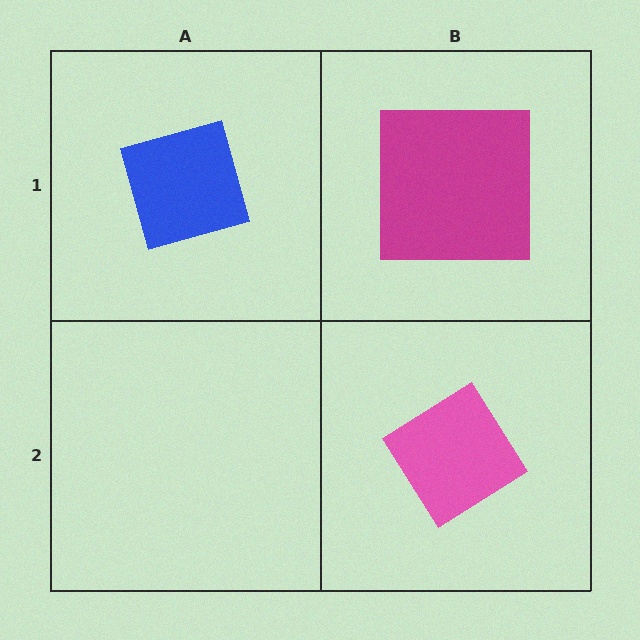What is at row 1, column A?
A blue diamond.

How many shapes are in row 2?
1 shape.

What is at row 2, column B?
A pink diamond.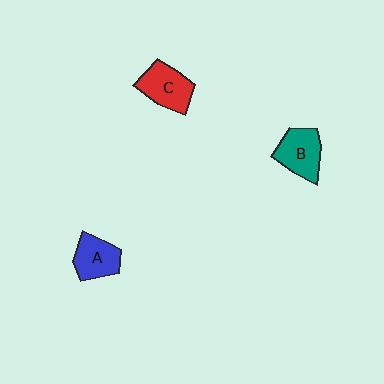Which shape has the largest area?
Shape C (red).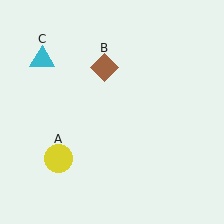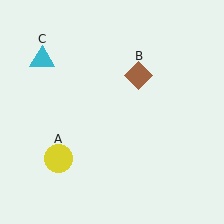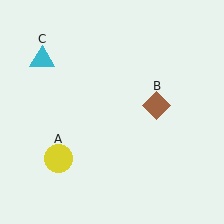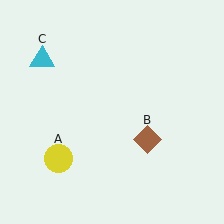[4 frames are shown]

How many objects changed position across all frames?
1 object changed position: brown diamond (object B).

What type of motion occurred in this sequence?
The brown diamond (object B) rotated clockwise around the center of the scene.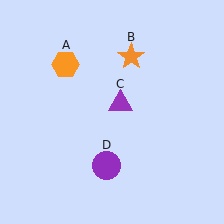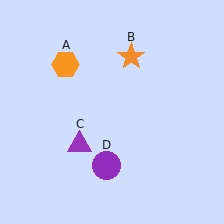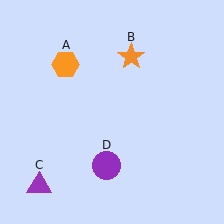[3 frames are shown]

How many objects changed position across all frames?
1 object changed position: purple triangle (object C).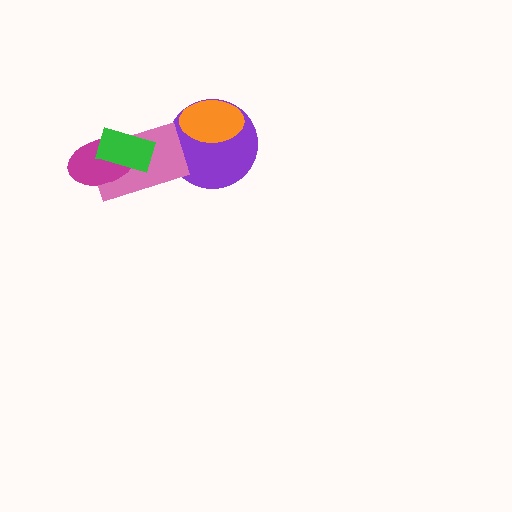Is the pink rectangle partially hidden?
Yes, it is partially covered by another shape.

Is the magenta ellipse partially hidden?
Yes, it is partially covered by another shape.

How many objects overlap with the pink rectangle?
3 objects overlap with the pink rectangle.